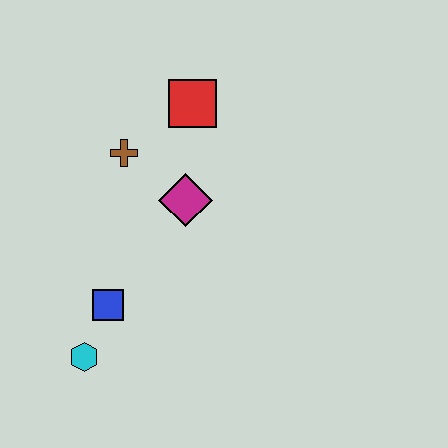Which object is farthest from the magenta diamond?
The cyan hexagon is farthest from the magenta diamond.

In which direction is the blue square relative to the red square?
The blue square is below the red square.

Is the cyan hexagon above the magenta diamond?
No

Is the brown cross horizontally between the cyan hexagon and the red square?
Yes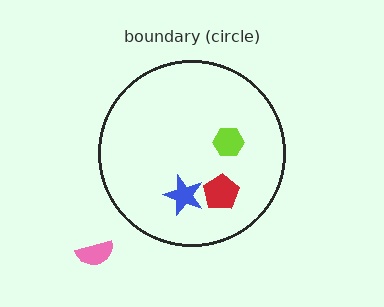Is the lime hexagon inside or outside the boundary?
Inside.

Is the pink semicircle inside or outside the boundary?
Outside.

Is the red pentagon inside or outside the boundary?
Inside.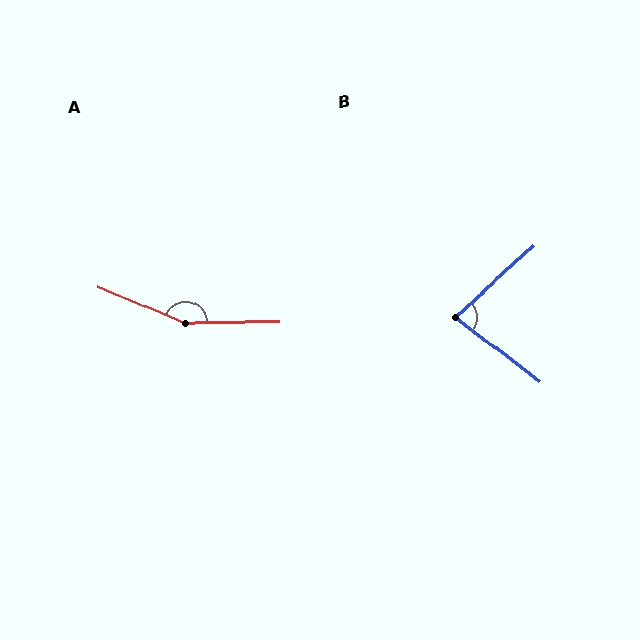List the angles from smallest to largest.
B (80°), A (157°).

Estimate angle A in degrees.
Approximately 157 degrees.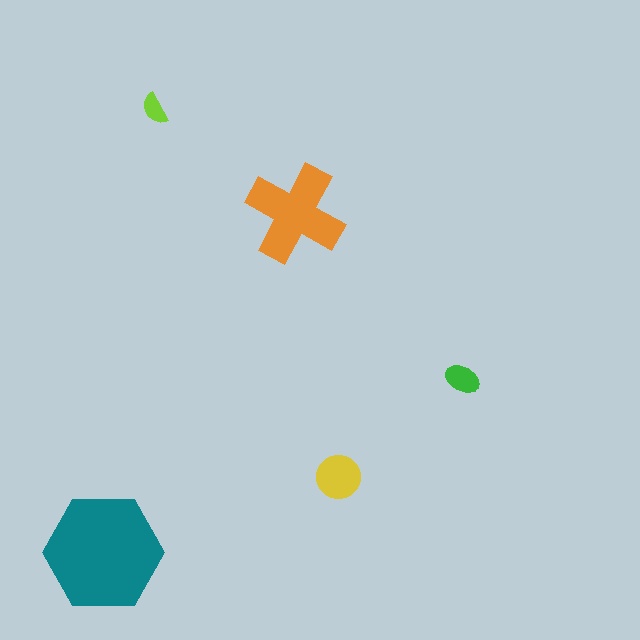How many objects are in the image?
There are 5 objects in the image.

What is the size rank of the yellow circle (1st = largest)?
3rd.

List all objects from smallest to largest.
The lime semicircle, the green ellipse, the yellow circle, the orange cross, the teal hexagon.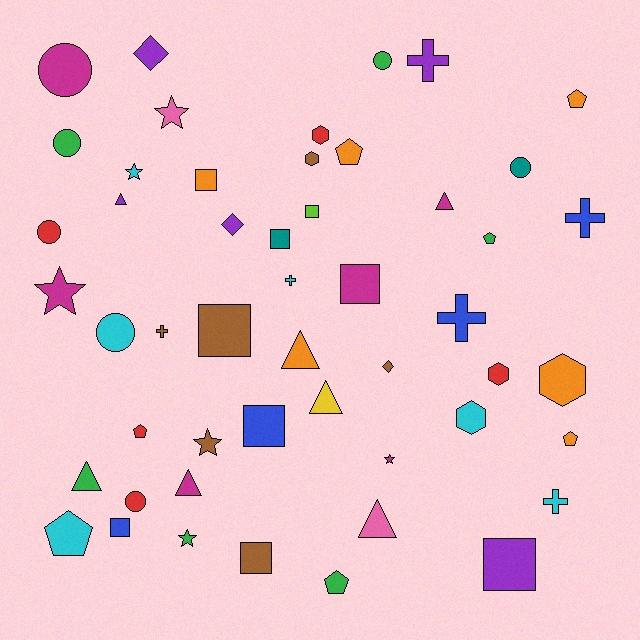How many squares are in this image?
There are 9 squares.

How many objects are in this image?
There are 50 objects.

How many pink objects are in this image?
There are 2 pink objects.